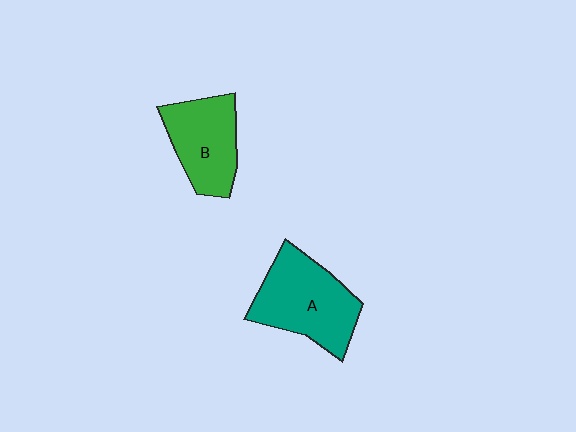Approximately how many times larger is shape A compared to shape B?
Approximately 1.3 times.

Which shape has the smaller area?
Shape B (green).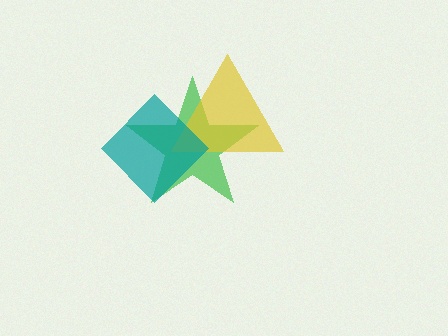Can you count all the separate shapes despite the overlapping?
Yes, there are 3 separate shapes.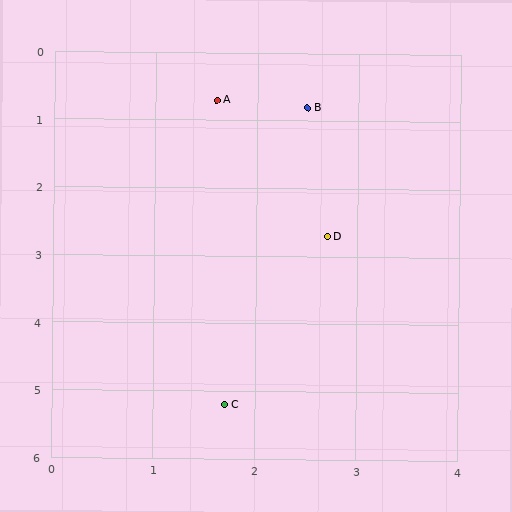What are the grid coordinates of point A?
Point A is at approximately (1.6, 0.7).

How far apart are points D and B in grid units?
Points D and B are about 1.9 grid units apart.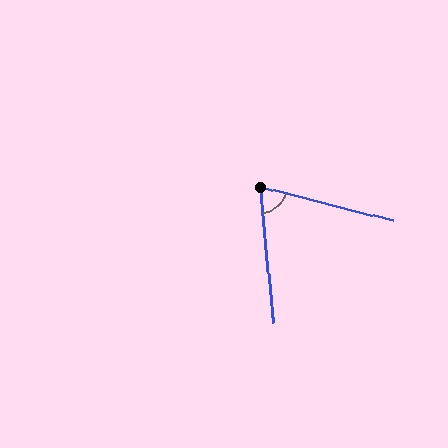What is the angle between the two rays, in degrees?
Approximately 70 degrees.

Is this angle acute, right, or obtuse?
It is acute.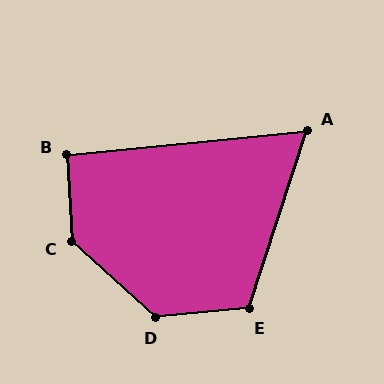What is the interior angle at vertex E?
Approximately 113 degrees (obtuse).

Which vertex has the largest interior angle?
C, at approximately 135 degrees.